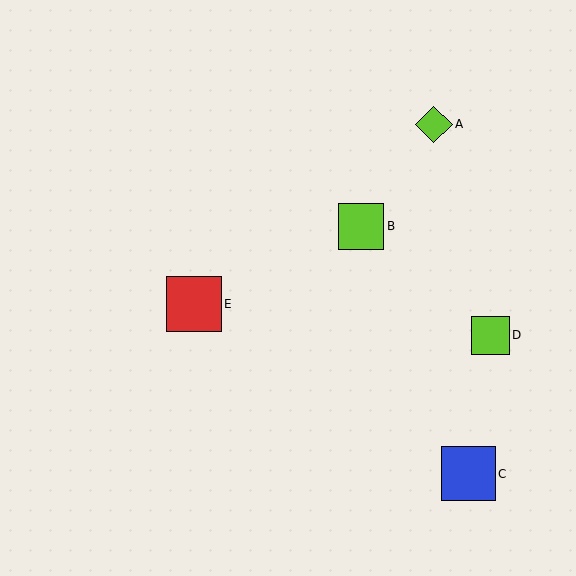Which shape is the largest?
The red square (labeled E) is the largest.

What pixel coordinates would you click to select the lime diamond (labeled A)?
Click at (434, 124) to select the lime diamond A.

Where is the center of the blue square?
The center of the blue square is at (468, 474).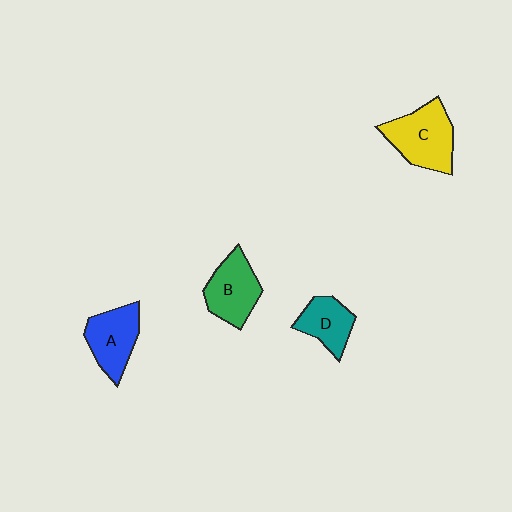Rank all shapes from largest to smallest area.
From largest to smallest: C (yellow), B (green), A (blue), D (teal).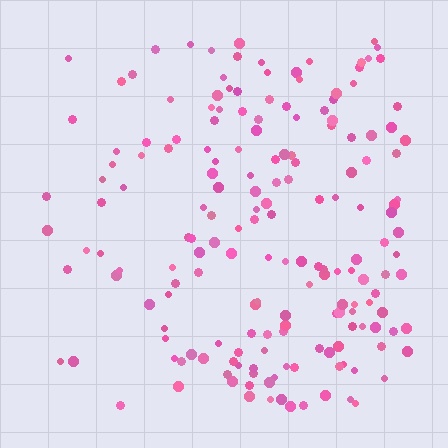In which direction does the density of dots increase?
From left to right, with the right side densest.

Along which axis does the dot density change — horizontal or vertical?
Horizontal.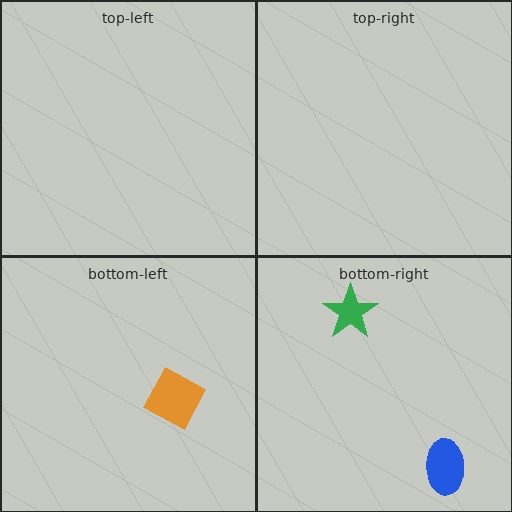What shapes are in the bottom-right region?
The green star, the blue ellipse.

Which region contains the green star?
The bottom-right region.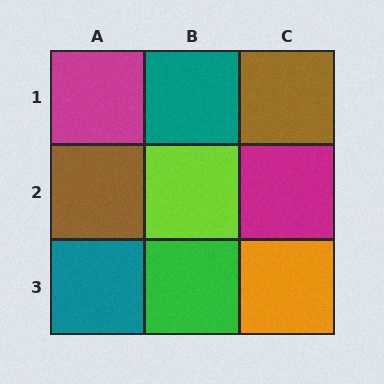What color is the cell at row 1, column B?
Teal.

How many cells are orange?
1 cell is orange.